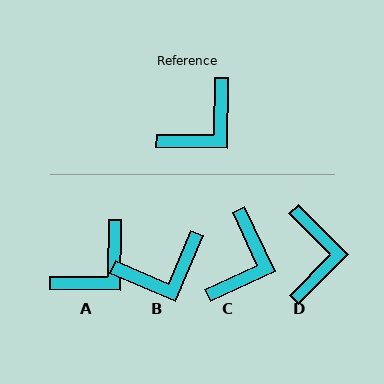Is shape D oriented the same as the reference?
No, it is off by about 46 degrees.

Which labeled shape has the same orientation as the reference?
A.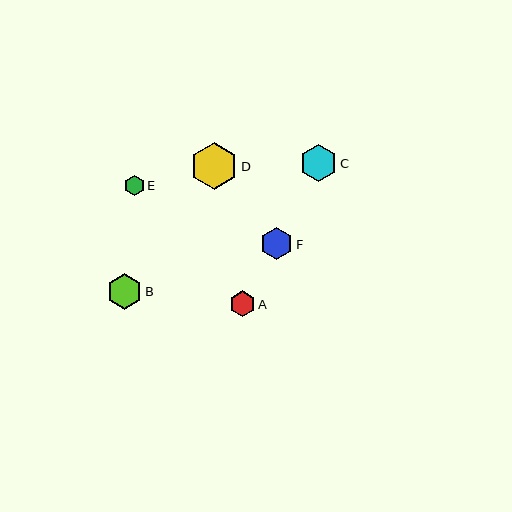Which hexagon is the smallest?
Hexagon E is the smallest with a size of approximately 20 pixels.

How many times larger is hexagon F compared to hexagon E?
Hexagon F is approximately 1.6 times the size of hexagon E.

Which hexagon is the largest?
Hexagon D is the largest with a size of approximately 47 pixels.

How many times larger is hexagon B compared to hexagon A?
Hexagon B is approximately 1.4 times the size of hexagon A.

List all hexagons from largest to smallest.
From largest to smallest: D, C, B, F, A, E.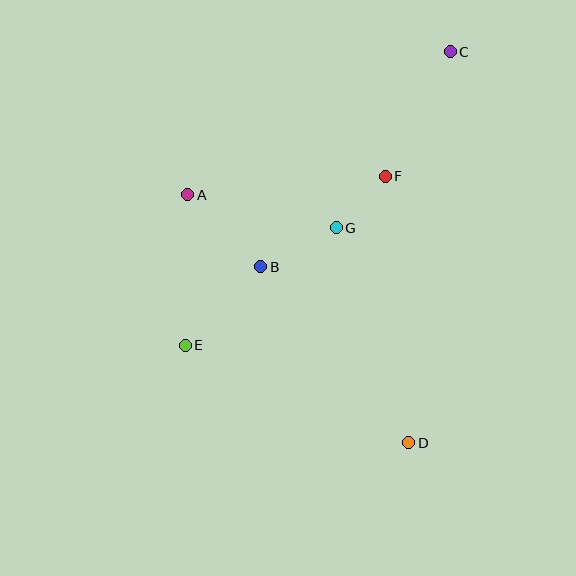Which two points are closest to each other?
Points F and G are closest to each other.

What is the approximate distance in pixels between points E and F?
The distance between E and F is approximately 262 pixels.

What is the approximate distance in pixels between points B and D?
The distance between B and D is approximately 230 pixels.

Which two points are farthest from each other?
Points C and E are farthest from each other.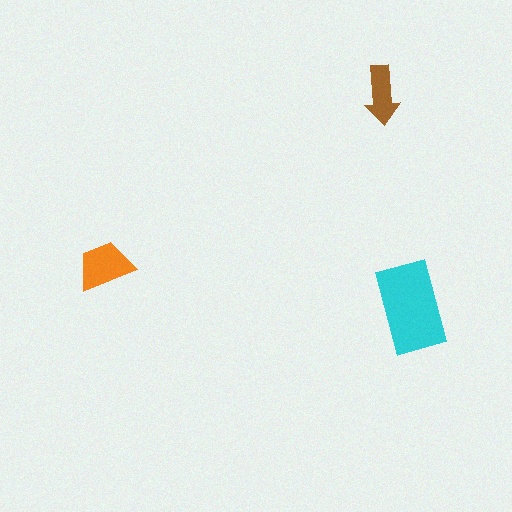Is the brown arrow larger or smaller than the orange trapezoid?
Smaller.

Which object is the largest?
The cyan rectangle.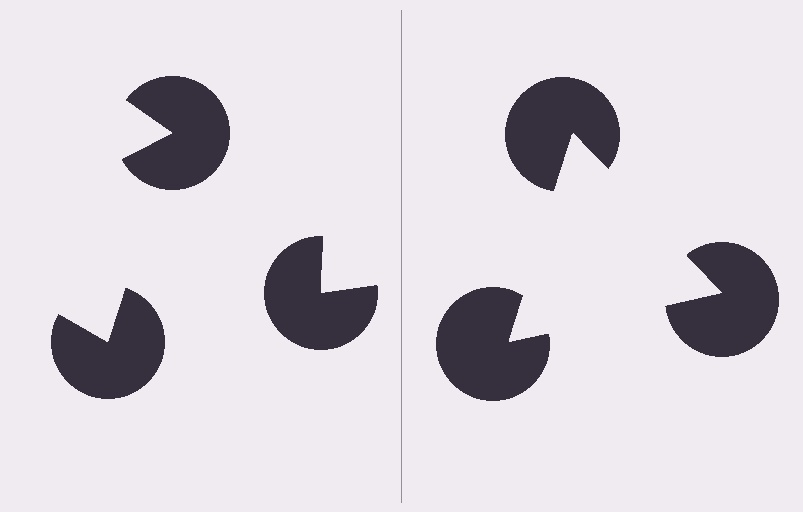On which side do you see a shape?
An illusory triangle appears on the right side. On the left side the wedge cuts are rotated, so no coherent shape forms.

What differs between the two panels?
The pac-man discs are positioned identically on both sides; only the wedge orientations differ. On the right they align to a triangle; on the left they are misaligned.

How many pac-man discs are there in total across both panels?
6 — 3 on each side.